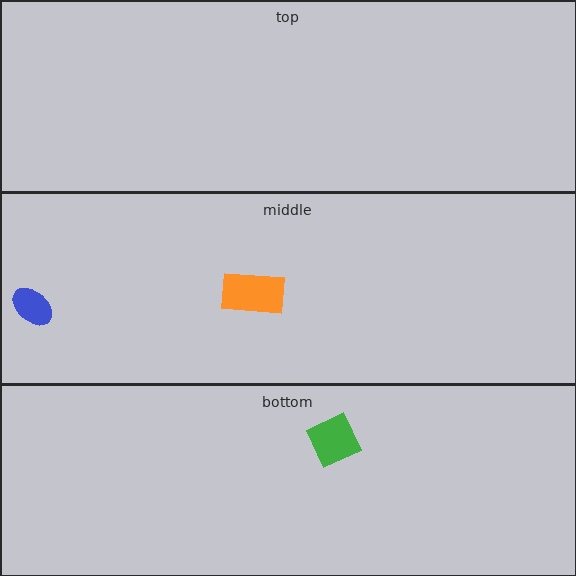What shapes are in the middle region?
The orange rectangle, the blue ellipse.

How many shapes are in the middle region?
2.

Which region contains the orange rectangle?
The middle region.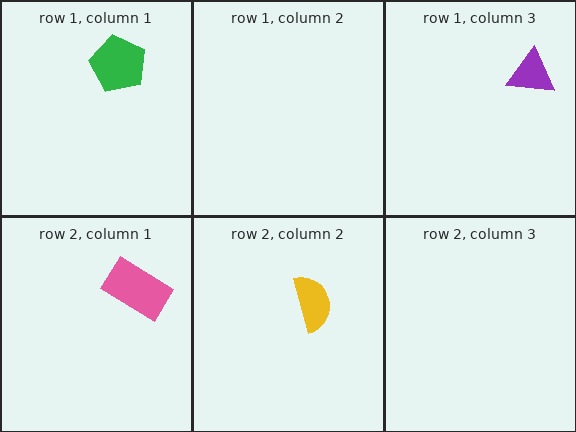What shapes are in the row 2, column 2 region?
The yellow semicircle.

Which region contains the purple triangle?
The row 1, column 3 region.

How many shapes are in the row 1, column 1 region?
1.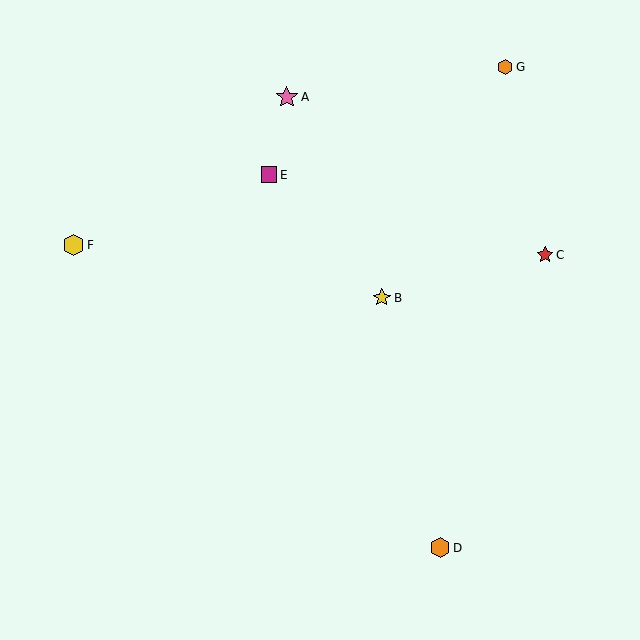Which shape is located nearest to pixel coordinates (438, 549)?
The orange hexagon (labeled D) at (440, 548) is nearest to that location.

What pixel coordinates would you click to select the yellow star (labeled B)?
Click at (382, 298) to select the yellow star B.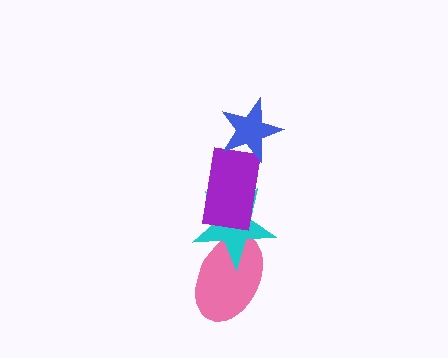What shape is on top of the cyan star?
The purple rectangle is on top of the cyan star.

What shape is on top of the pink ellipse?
The cyan star is on top of the pink ellipse.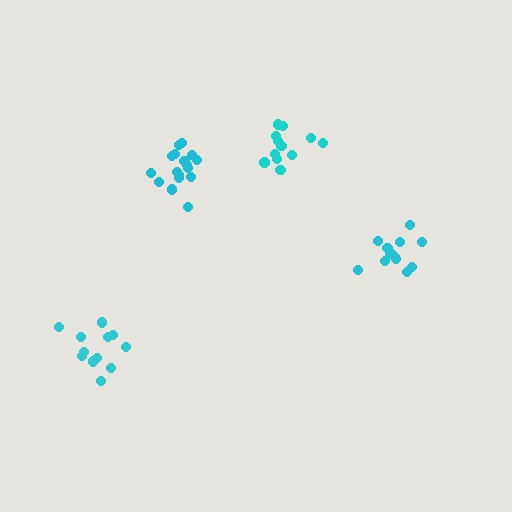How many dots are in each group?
Group 1: 17 dots, Group 2: 12 dots, Group 3: 12 dots, Group 4: 13 dots (54 total).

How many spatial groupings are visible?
There are 4 spatial groupings.